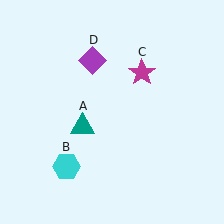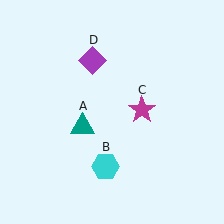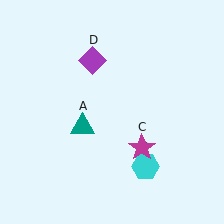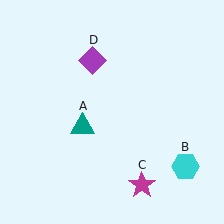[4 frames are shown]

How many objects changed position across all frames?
2 objects changed position: cyan hexagon (object B), magenta star (object C).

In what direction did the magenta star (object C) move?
The magenta star (object C) moved down.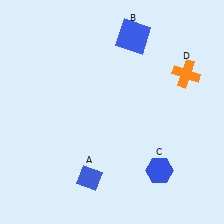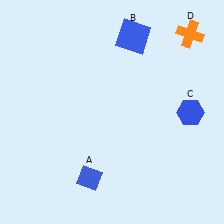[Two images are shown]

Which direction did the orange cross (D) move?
The orange cross (D) moved up.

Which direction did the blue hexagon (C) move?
The blue hexagon (C) moved up.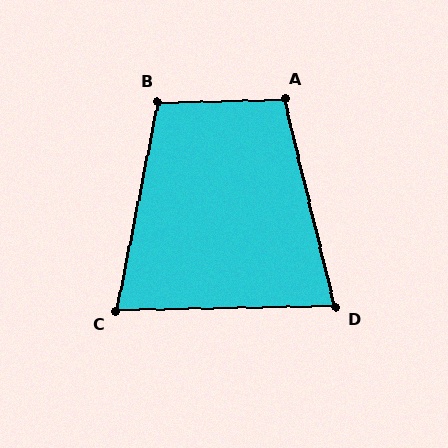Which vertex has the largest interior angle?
A, at approximately 102 degrees.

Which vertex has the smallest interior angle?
C, at approximately 78 degrees.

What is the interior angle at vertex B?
Approximately 102 degrees (obtuse).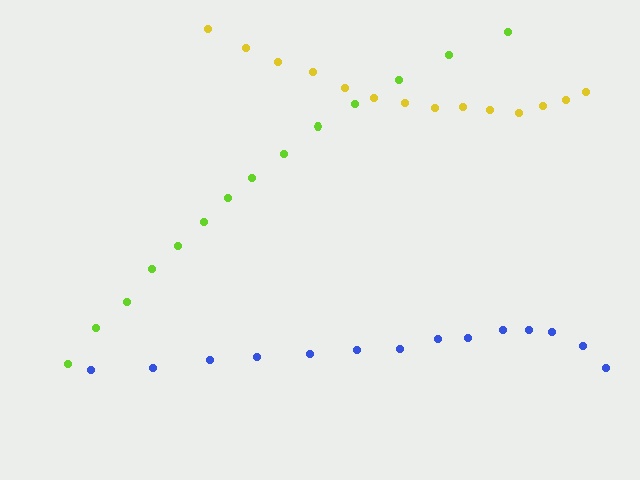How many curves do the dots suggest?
There are 3 distinct paths.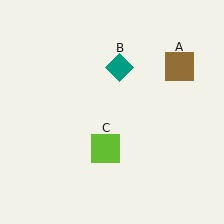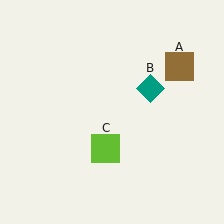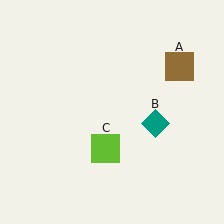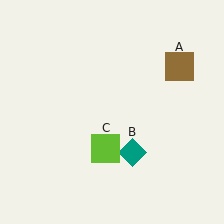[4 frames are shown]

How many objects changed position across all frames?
1 object changed position: teal diamond (object B).